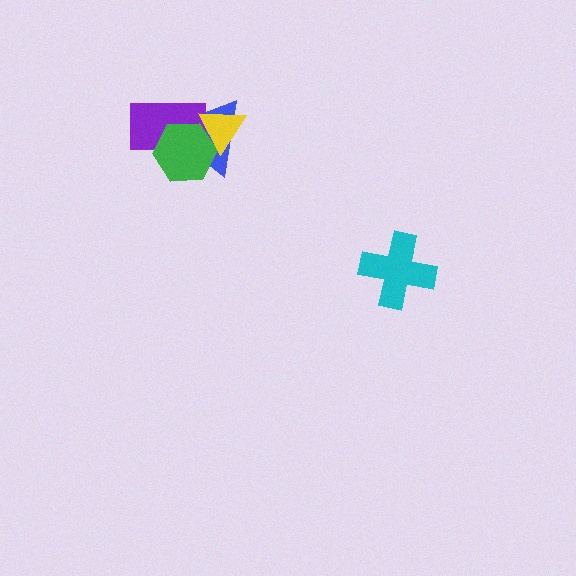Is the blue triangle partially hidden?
Yes, it is partially covered by another shape.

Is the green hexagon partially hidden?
Yes, it is partially covered by another shape.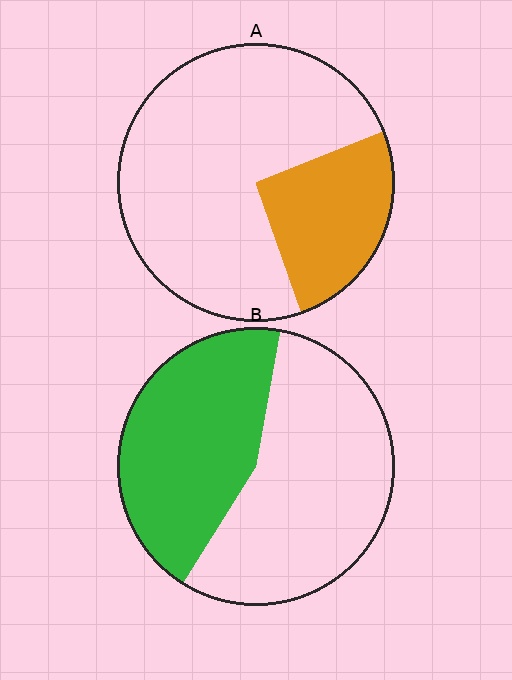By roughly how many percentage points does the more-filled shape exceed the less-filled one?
By roughly 20 percentage points (B over A).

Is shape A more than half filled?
No.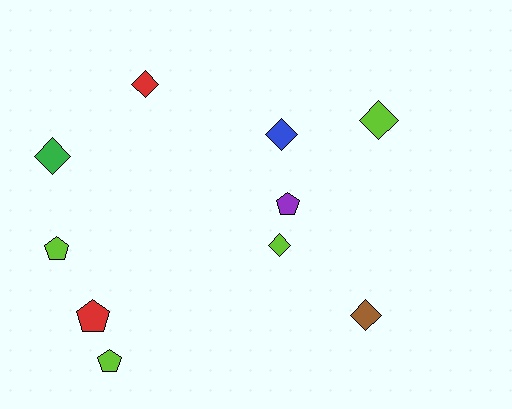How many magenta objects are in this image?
There are no magenta objects.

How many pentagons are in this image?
There are 4 pentagons.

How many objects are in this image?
There are 10 objects.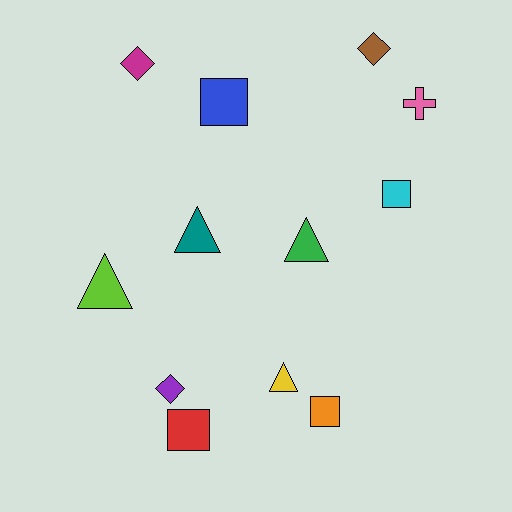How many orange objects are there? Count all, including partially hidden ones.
There is 1 orange object.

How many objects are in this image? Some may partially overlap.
There are 12 objects.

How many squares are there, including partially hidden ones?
There are 4 squares.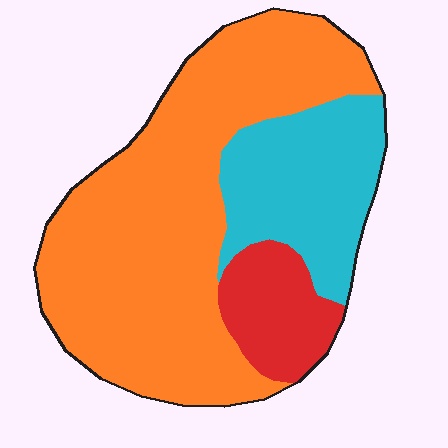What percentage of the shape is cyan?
Cyan covers around 25% of the shape.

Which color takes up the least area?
Red, at roughly 10%.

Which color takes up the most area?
Orange, at roughly 65%.